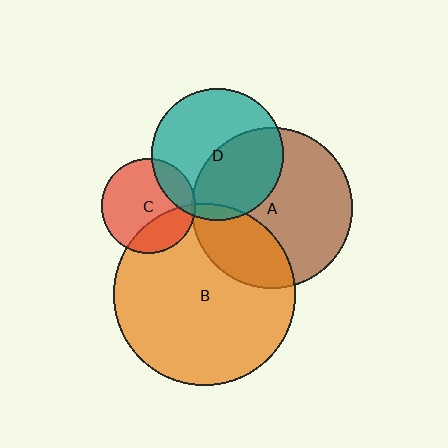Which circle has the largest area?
Circle B (orange).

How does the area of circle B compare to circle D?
Approximately 1.9 times.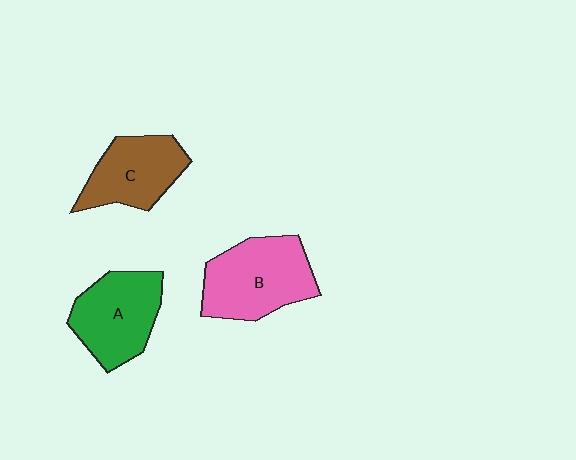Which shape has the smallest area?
Shape C (brown).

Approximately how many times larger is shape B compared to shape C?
Approximately 1.3 times.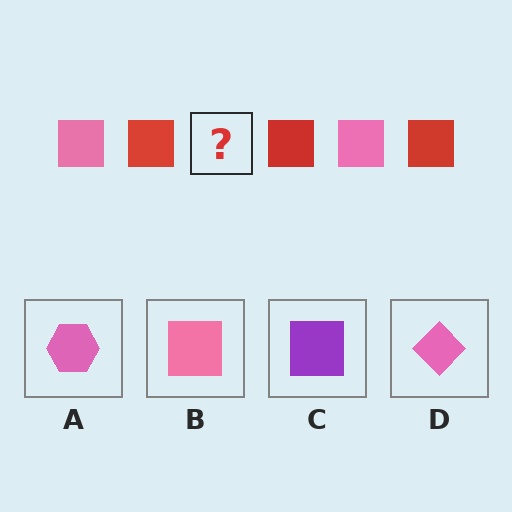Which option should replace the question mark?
Option B.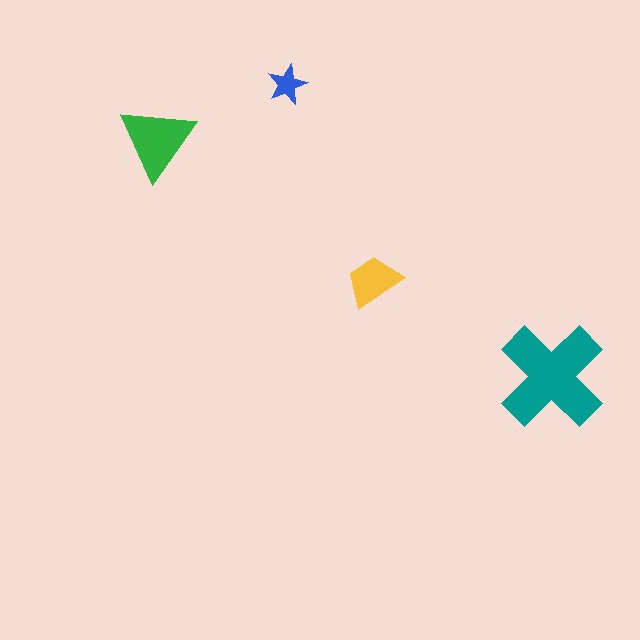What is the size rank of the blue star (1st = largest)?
4th.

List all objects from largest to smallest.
The teal cross, the green triangle, the yellow trapezoid, the blue star.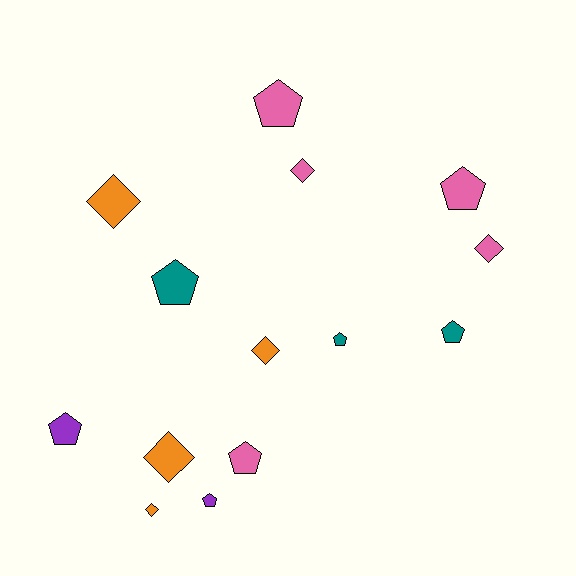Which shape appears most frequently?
Pentagon, with 8 objects.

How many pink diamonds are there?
There are 2 pink diamonds.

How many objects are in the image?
There are 14 objects.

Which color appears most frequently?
Pink, with 5 objects.